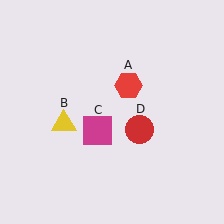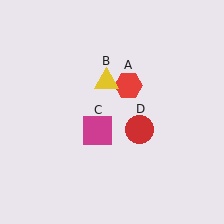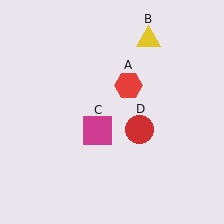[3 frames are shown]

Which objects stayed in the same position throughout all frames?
Red hexagon (object A) and magenta square (object C) and red circle (object D) remained stationary.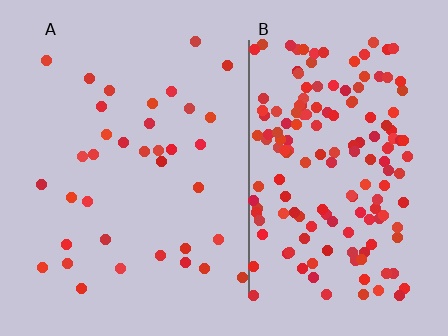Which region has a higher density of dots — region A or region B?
B (the right).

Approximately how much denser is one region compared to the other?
Approximately 4.6× — region B over region A.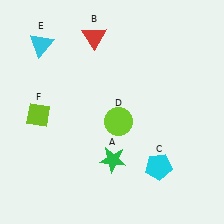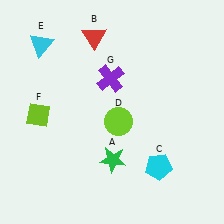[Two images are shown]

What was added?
A purple cross (G) was added in Image 2.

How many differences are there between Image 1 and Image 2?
There is 1 difference between the two images.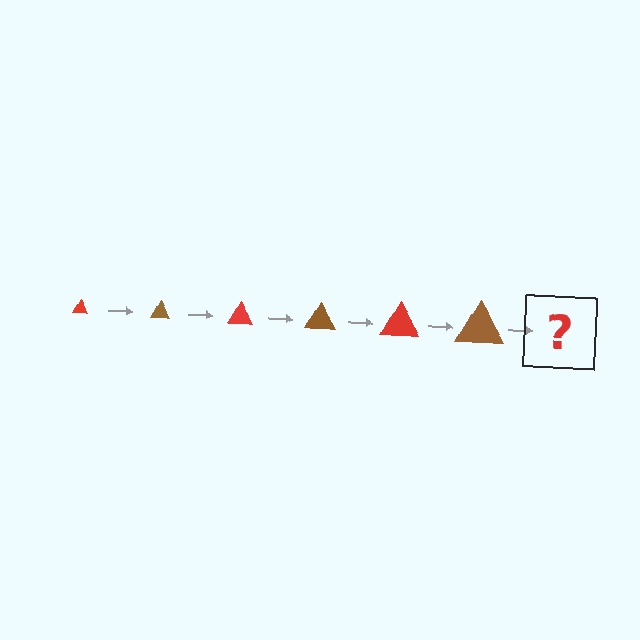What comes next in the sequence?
The next element should be a red triangle, larger than the previous one.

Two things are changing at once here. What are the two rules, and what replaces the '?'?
The two rules are that the triangle grows larger each step and the color cycles through red and brown. The '?' should be a red triangle, larger than the previous one.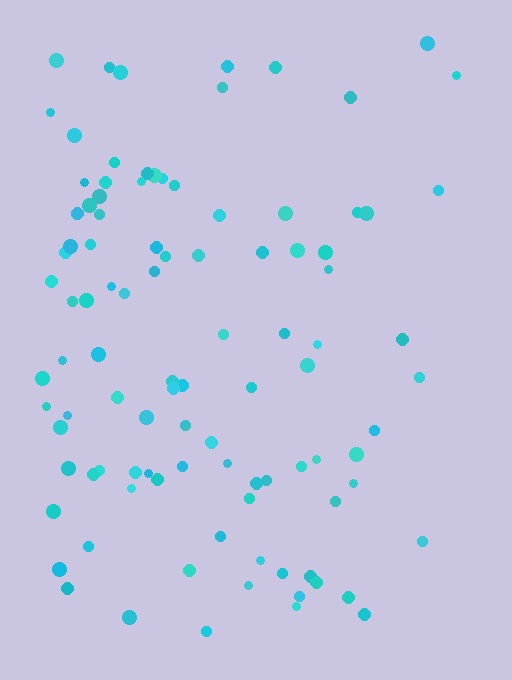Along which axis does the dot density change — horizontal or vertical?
Horizontal.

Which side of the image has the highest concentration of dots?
The left.